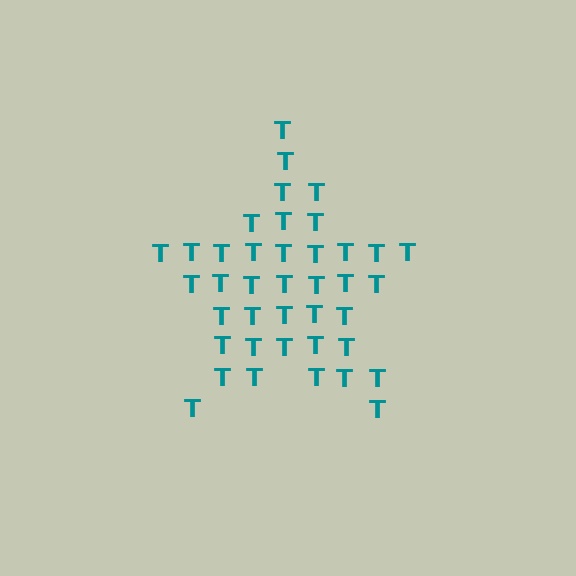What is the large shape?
The large shape is a star.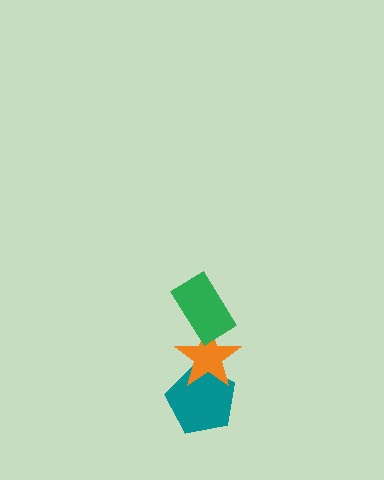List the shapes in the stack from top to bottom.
From top to bottom: the green rectangle, the orange star, the teal pentagon.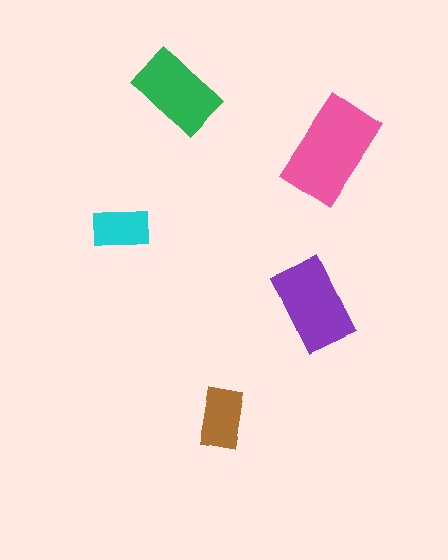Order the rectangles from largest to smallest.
the pink one, the purple one, the green one, the brown one, the cyan one.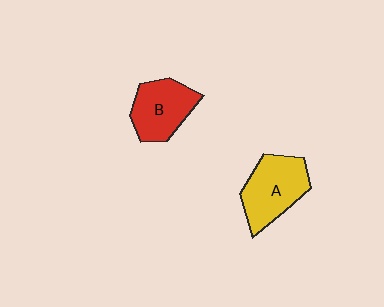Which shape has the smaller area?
Shape B (red).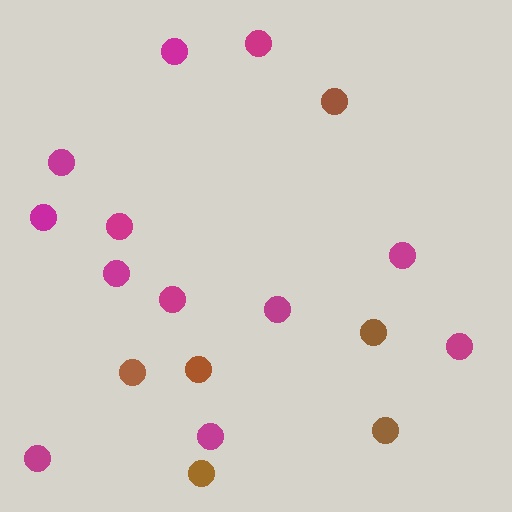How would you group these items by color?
There are 2 groups: one group of magenta circles (12) and one group of brown circles (6).